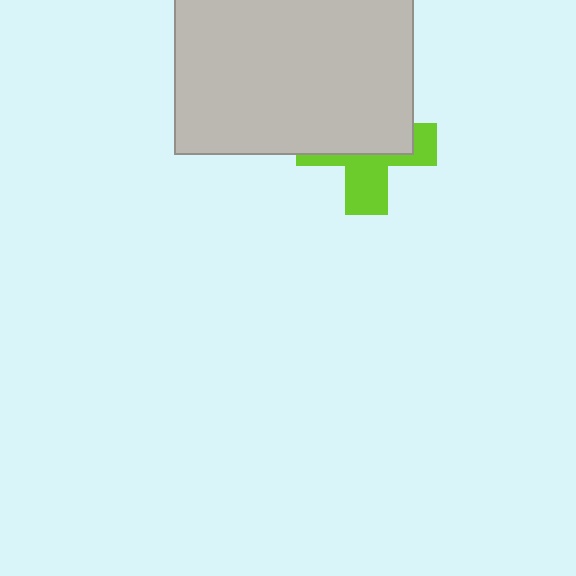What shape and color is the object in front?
The object in front is a light gray rectangle.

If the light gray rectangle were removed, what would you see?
You would see the complete lime cross.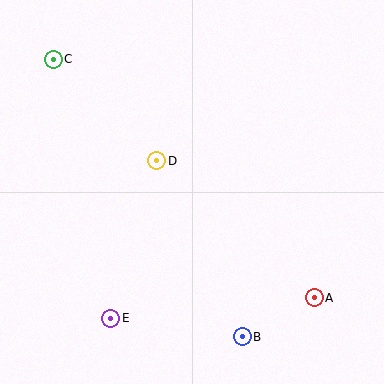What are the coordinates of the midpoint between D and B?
The midpoint between D and B is at (200, 249).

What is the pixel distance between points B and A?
The distance between B and A is 82 pixels.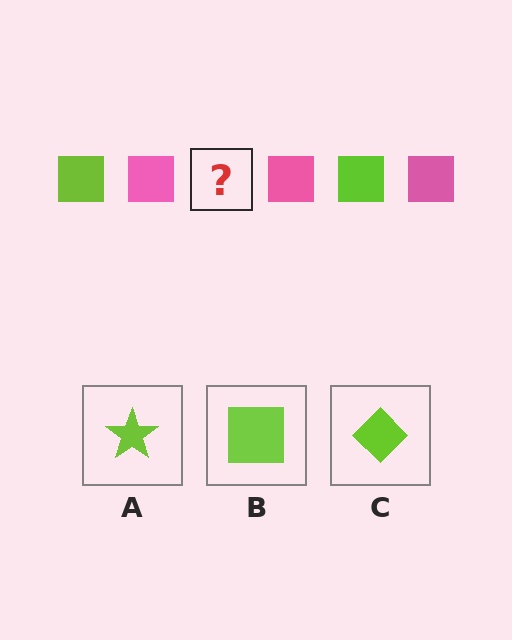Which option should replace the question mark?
Option B.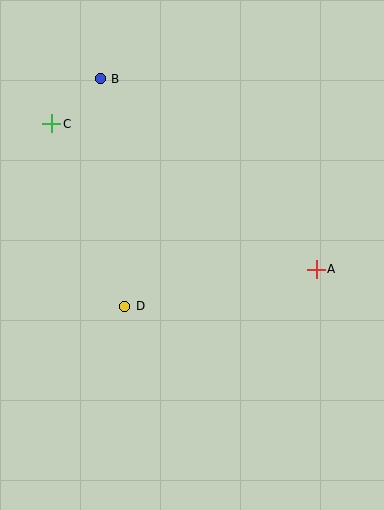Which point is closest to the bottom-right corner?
Point A is closest to the bottom-right corner.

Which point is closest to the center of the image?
Point D at (125, 306) is closest to the center.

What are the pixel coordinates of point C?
Point C is at (52, 124).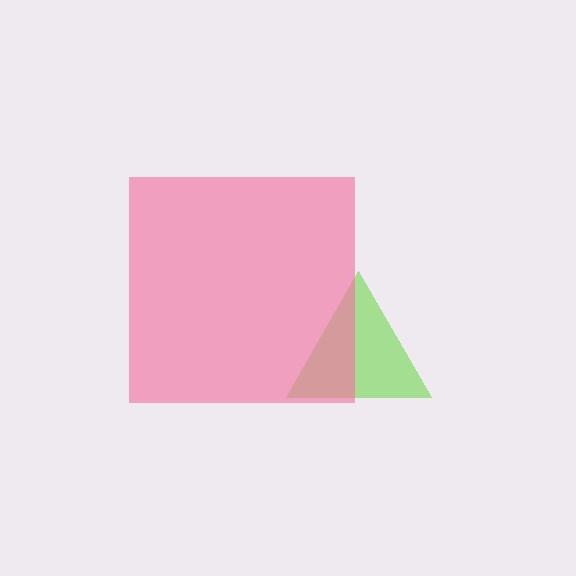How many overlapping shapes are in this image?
There are 2 overlapping shapes in the image.